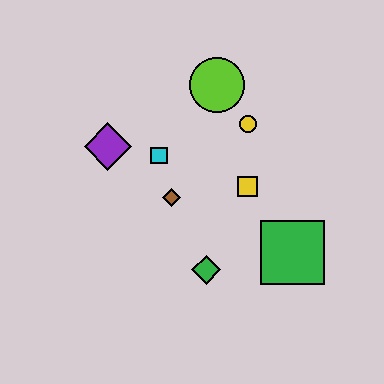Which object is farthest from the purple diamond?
The green square is farthest from the purple diamond.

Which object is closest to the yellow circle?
The lime circle is closest to the yellow circle.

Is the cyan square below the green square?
No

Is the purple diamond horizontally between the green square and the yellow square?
No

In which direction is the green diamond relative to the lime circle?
The green diamond is below the lime circle.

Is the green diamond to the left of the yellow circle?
Yes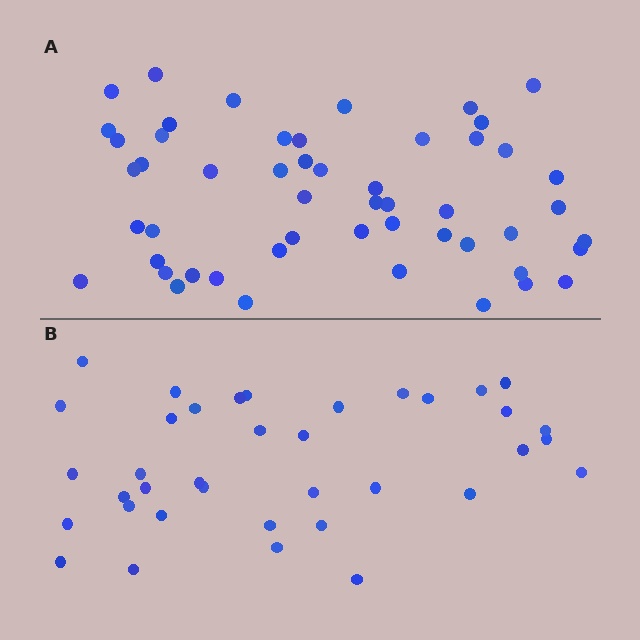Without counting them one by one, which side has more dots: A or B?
Region A (the top region) has more dots.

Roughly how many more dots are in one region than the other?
Region A has approximately 15 more dots than region B.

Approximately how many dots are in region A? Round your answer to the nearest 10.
About 50 dots. (The exact count is 52, which rounds to 50.)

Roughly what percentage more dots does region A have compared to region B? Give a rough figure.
About 40% more.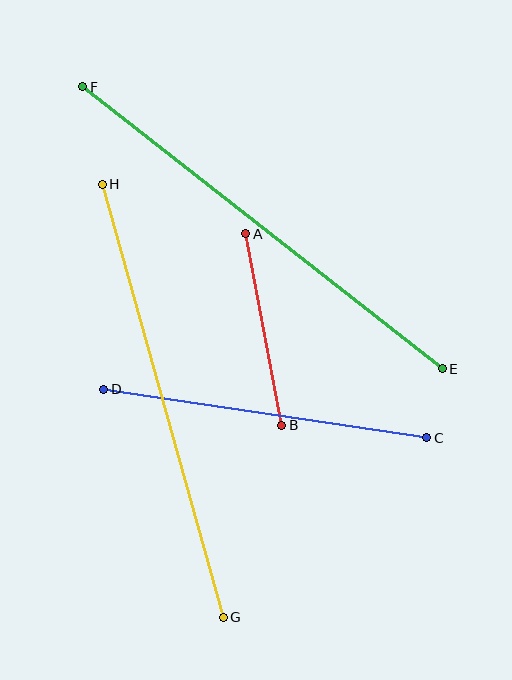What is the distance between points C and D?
The distance is approximately 326 pixels.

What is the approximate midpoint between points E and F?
The midpoint is at approximately (262, 228) pixels.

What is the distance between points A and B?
The distance is approximately 194 pixels.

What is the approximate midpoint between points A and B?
The midpoint is at approximately (264, 330) pixels.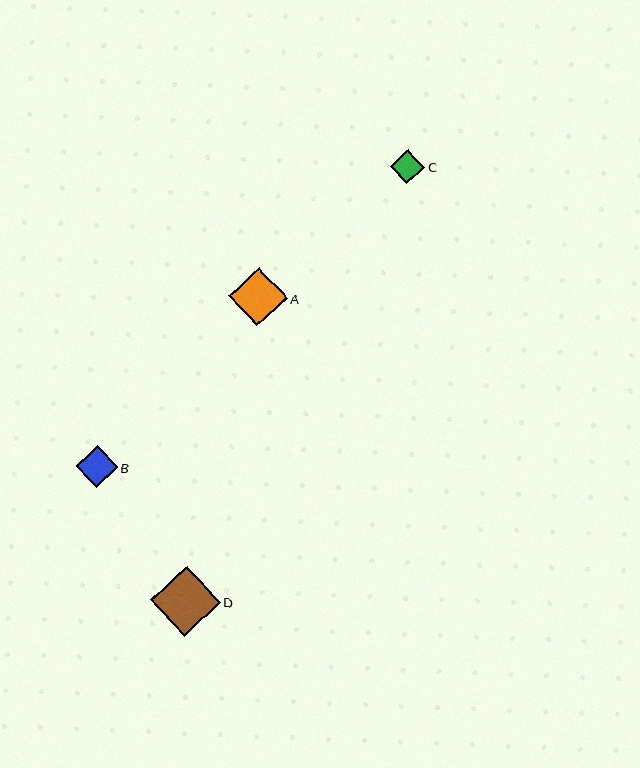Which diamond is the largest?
Diamond D is the largest with a size of approximately 70 pixels.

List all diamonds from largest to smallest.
From largest to smallest: D, A, B, C.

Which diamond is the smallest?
Diamond C is the smallest with a size of approximately 34 pixels.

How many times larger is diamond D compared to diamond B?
Diamond D is approximately 1.7 times the size of diamond B.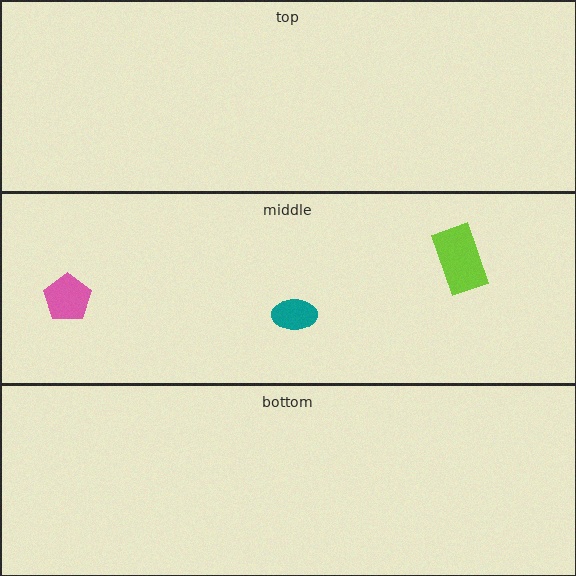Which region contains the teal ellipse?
The middle region.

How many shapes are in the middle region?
3.